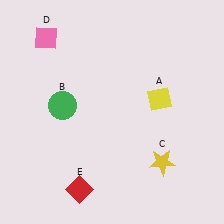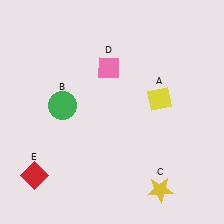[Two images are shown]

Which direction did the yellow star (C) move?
The yellow star (C) moved down.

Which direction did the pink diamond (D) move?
The pink diamond (D) moved right.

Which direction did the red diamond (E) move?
The red diamond (E) moved left.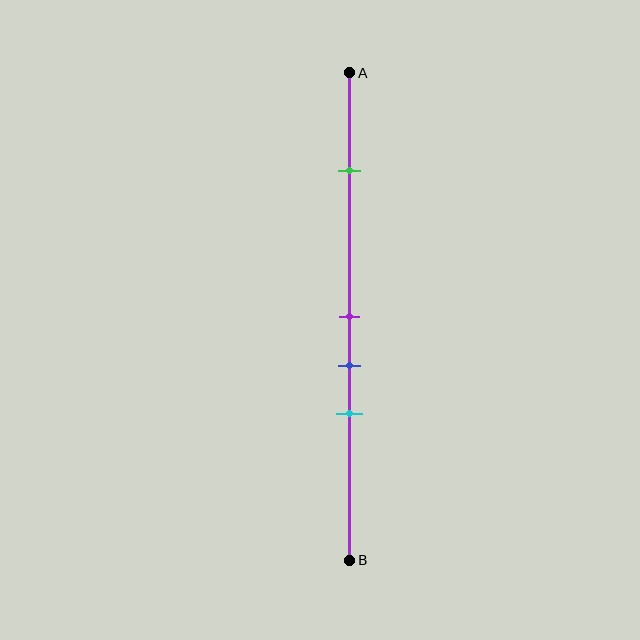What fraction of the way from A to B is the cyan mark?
The cyan mark is approximately 70% (0.7) of the way from A to B.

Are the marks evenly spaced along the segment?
No, the marks are not evenly spaced.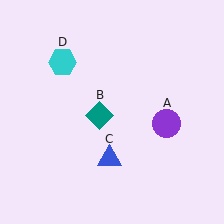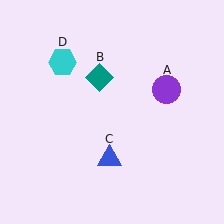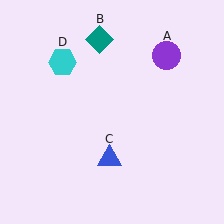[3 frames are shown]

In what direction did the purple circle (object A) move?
The purple circle (object A) moved up.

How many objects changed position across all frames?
2 objects changed position: purple circle (object A), teal diamond (object B).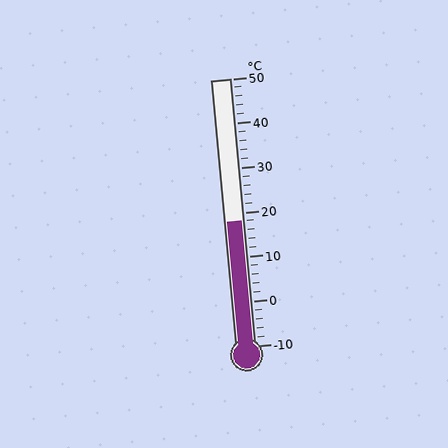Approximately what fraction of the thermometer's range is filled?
The thermometer is filled to approximately 45% of its range.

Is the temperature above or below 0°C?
The temperature is above 0°C.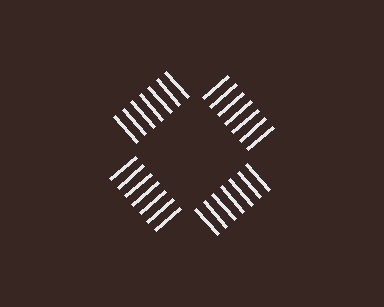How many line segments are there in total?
28 — 7 along each of the 4 edges.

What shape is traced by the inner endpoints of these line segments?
An illusory square — the line segments terminate on its edges but no continuous stroke is drawn.